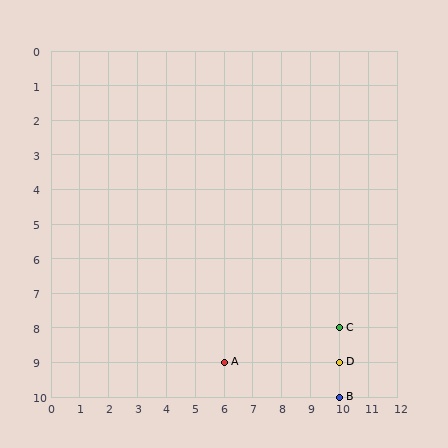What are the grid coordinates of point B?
Point B is at grid coordinates (10, 10).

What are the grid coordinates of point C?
Point C is at grid coordinates (10, 8).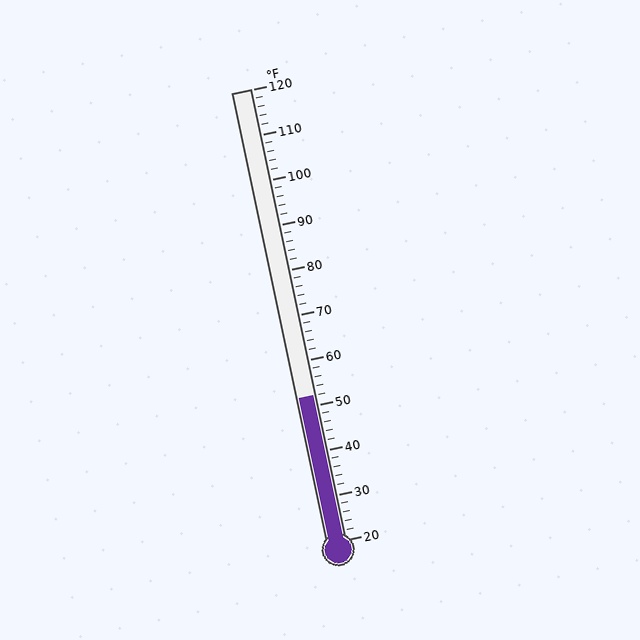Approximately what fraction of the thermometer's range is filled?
The thermometer is filled to approximately 30% of its range.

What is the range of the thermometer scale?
The thermometer scale ranges from 20°F to 120°F.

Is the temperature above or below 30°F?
The temperature is above 30°F.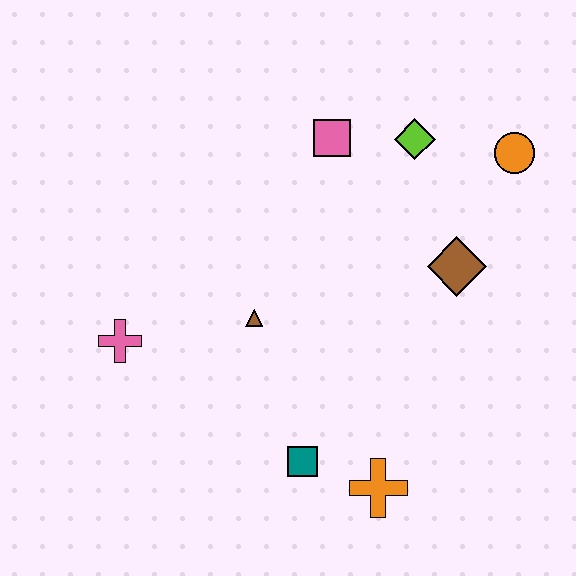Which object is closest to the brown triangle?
The pink cross is closest to the brown triangle.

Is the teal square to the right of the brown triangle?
Yes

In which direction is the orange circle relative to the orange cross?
The orange circle is above the orange cross.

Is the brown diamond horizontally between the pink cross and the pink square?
No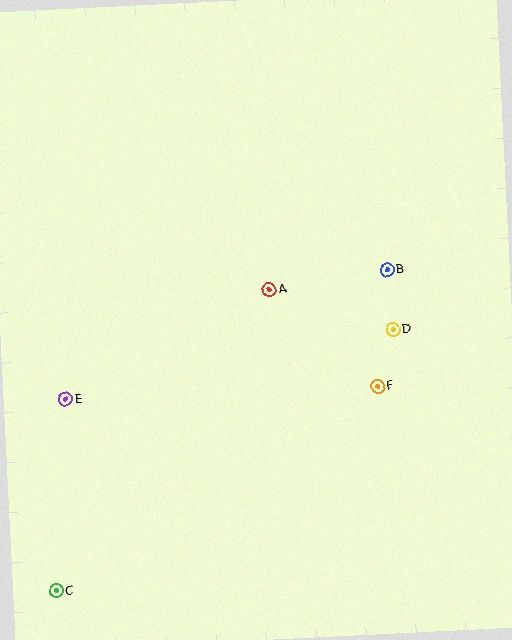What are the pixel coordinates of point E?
Point E is at (66, 400).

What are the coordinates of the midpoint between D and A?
The midpoint between D and A is at (331, 309).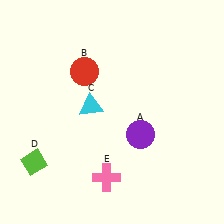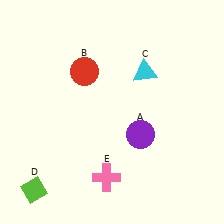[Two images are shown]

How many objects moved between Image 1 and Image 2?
2 objects moved between the two images.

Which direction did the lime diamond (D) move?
The lime diamond (D) moved down.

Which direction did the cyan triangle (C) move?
The cyan triangle (C) moved right.